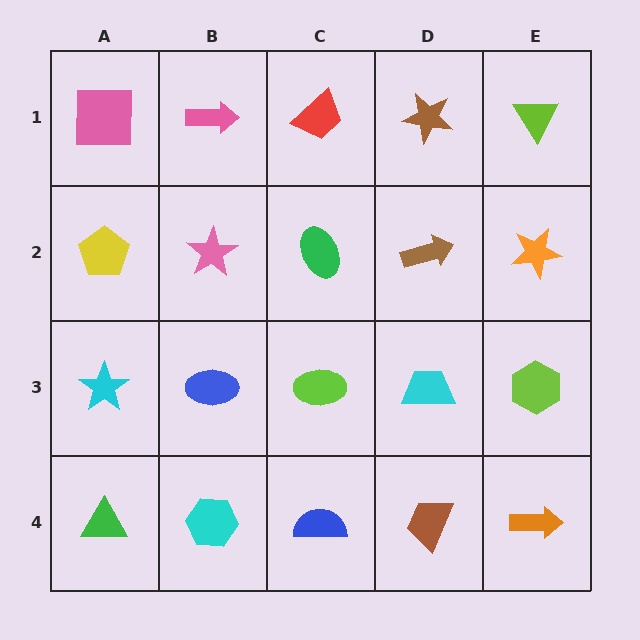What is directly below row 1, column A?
A yellow pentagon.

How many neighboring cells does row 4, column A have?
2.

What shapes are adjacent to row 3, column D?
A brown arrow (row 2, column D), a brown trapezoid (row 4, column D), a lime ellipse (row 3, column C), a lime hexagon (row 3, column E).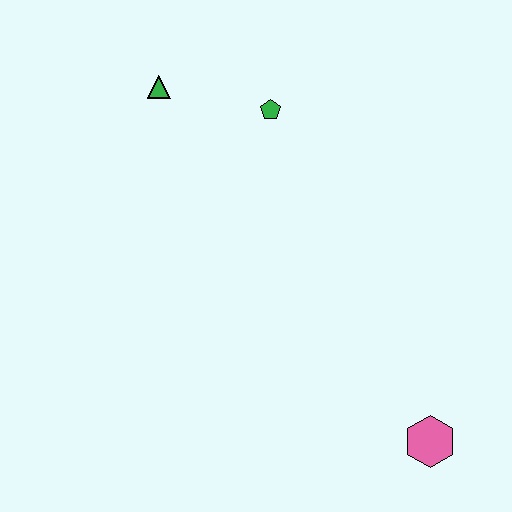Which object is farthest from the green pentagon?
The pink hexagon is farthest from the green pentagon.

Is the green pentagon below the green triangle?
Yes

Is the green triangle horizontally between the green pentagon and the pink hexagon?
No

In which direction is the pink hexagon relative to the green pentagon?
The pink hexagon is below the green pentagon.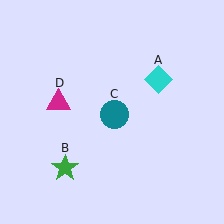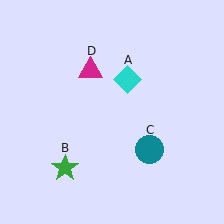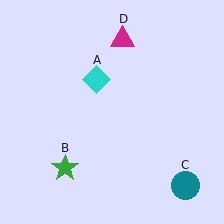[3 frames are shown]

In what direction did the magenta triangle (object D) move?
The magenta triangle (object D) moved up and to the right.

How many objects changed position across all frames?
3 objects changed position: cyan diamond (object A), teal circle (object C), magenta triangle (object D).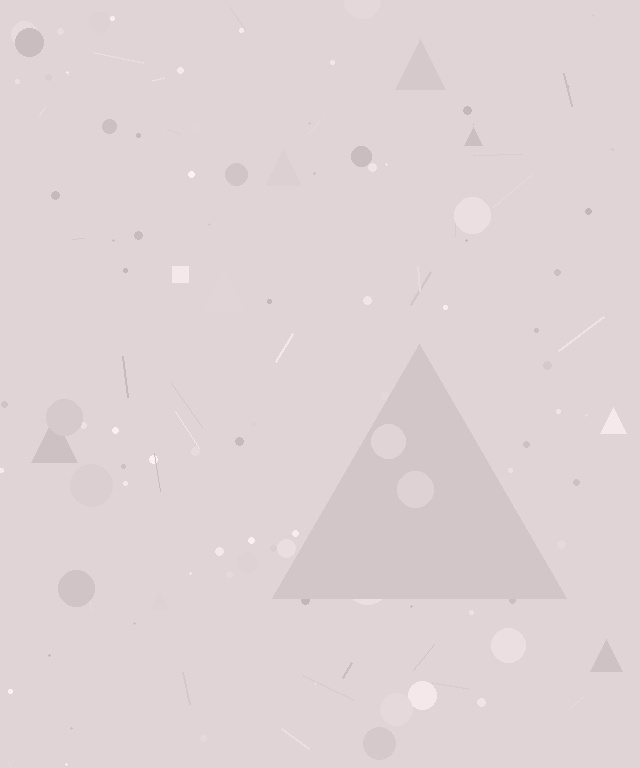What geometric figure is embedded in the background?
A triangle is embedded in the background.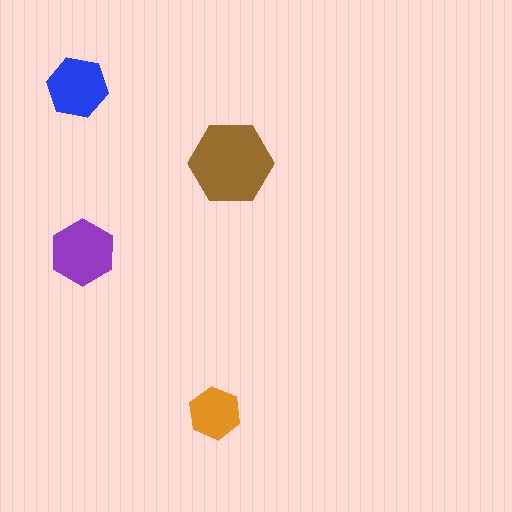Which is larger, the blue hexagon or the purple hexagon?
The purple one.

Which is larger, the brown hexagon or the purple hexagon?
The brown one.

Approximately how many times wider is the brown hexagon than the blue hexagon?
About 1.5 times wider.